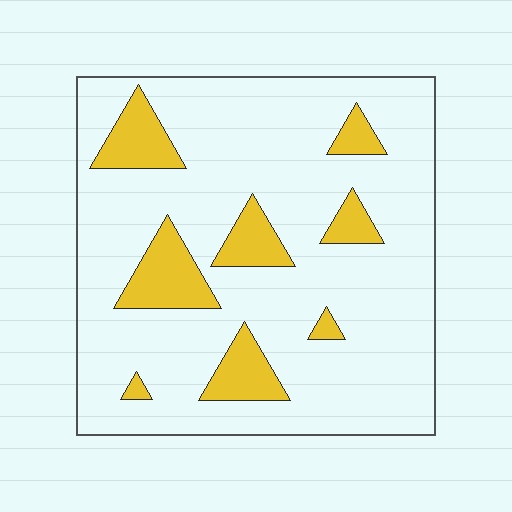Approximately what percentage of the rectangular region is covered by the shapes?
Approximately 15%.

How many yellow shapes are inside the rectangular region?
8.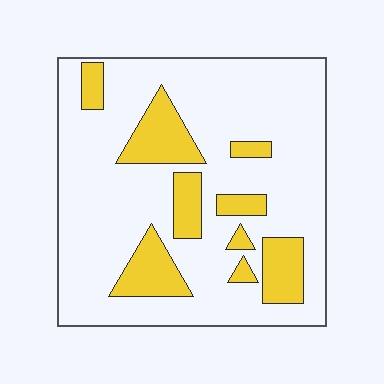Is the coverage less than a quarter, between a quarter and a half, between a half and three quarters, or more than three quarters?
Less than a quarter.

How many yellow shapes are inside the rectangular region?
9.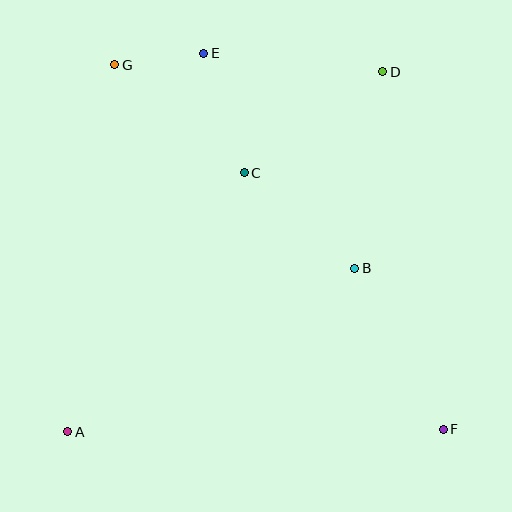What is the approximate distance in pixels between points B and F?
The distance between B and F is approximately 184 pixels.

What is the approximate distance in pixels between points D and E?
The distance between D and E is approximately 180 pixels.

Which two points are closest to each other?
Points E and G are closest to each other.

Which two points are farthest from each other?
Points F and G are farthest from each other.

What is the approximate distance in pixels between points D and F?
The distance between D and F is approximately 363 pixels.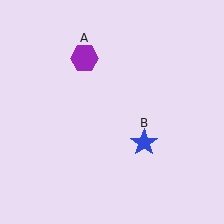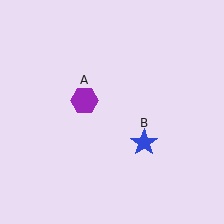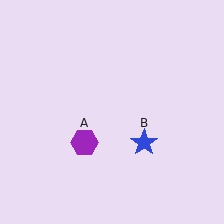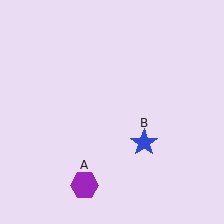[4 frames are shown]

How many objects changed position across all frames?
1 object changed position: purple hexagon (object A).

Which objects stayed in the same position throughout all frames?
Blue star (object B) remained stationary.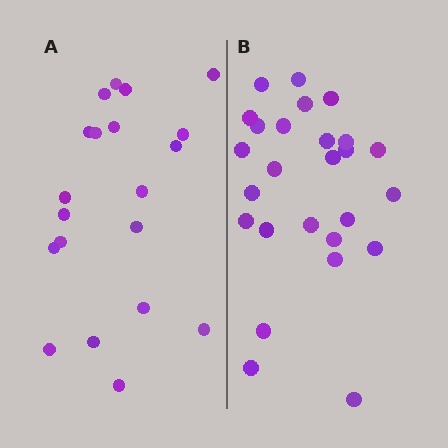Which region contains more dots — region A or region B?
Region B (the right region) has more dots.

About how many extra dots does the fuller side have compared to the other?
Region B has about 6 more dots than region A.